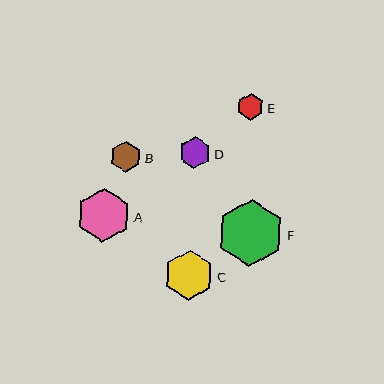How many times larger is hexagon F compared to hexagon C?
Hexagon F is approximately 1.3 times the size of hexagon C.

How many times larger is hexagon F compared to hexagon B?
Hexagon F is approximately 2.1 times the size of hexagon B.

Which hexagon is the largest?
Hexagon F is the largest with a size of approximately 67 pixels.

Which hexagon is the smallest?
Hexagon E is the smallest with a size of approximately 28 pixels.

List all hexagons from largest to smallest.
From largest to smallest: F, A, C, D, B, E.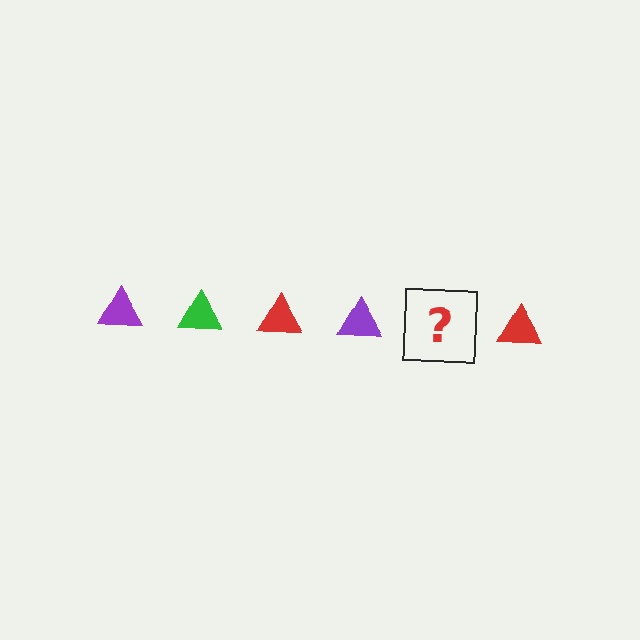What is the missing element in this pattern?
The missing element is a green triangle.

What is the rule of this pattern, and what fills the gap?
The rule is that the pattern cycles through purple, green, red triangles. The gap should be filled with a green triangle.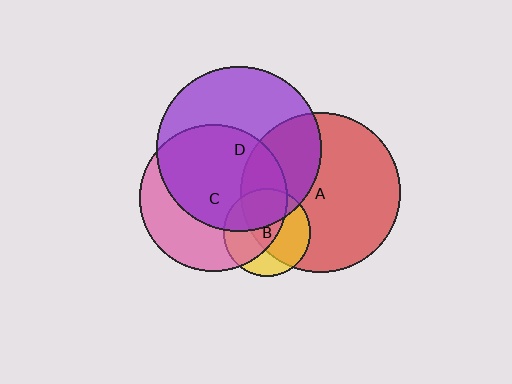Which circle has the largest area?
Circle D (purple).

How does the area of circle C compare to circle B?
Approximately 2.8 times.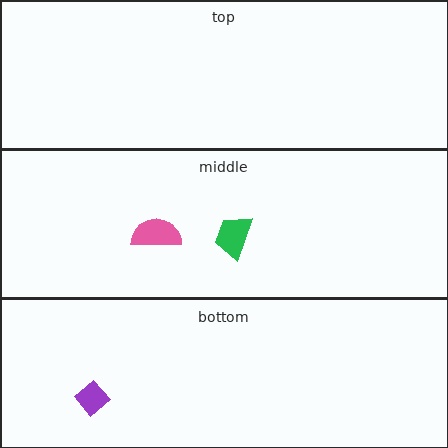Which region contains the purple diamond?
The bottom region.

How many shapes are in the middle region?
2.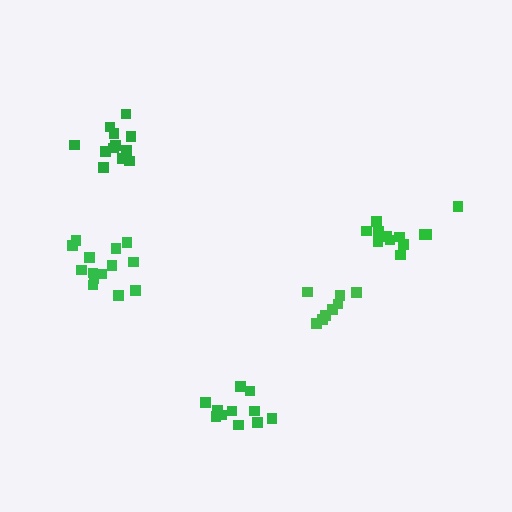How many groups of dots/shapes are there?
There are 5 groups.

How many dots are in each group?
Group 1: 12 dots, Group 2: 11 dots, Group 3: 14 dots, Group 4: 12 dots, Group 5: 8 dots (57 total).